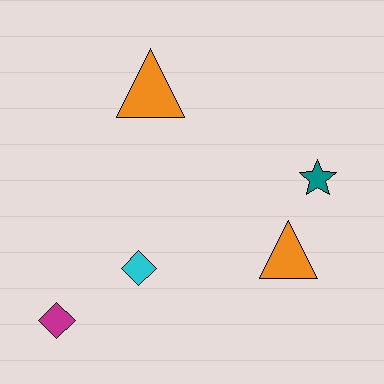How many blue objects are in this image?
There are no blue objects.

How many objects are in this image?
There are 5 objects.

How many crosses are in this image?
There are no crosses.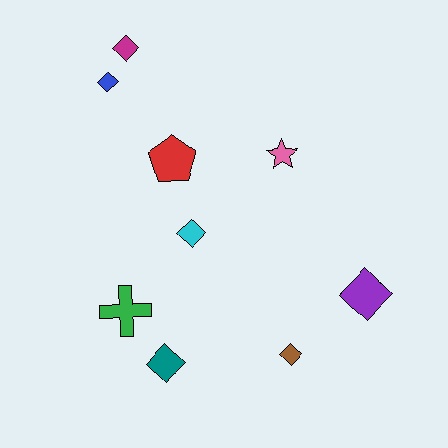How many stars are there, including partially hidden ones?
There is 1 star.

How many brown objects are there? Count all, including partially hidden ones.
There is 1 brown object.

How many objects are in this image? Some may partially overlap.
There are 9 objects.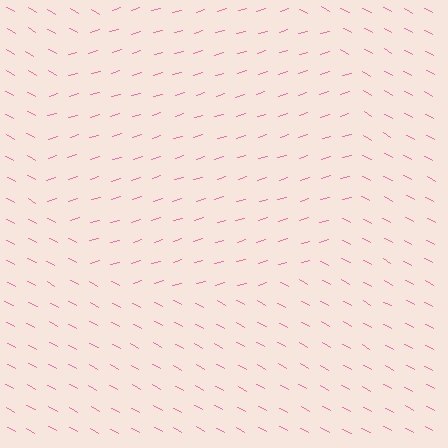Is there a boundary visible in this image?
Yes, there is a texture boundary formed by a change in line orientation.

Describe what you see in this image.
The image is filled with small pink line segments. A circle region in the image has lines oriented differently from the surrounding lines, creating a visible texture boundary.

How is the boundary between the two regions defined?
The boundary is defined purely by a change in line orientation (approximately 45 degrees difference). All lines are the same color and thickness.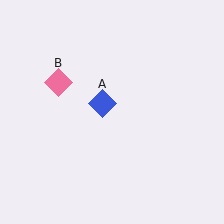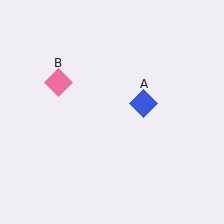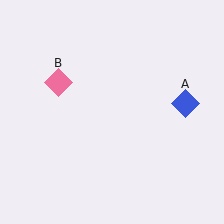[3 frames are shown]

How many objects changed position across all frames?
1 object changed position: blue diamond (object A).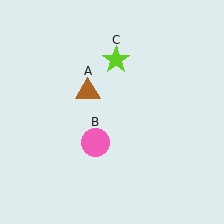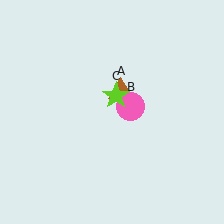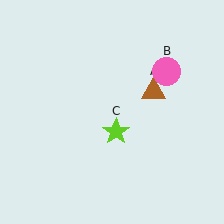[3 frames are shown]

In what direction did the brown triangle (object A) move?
The brown triangle (object A) moved right.